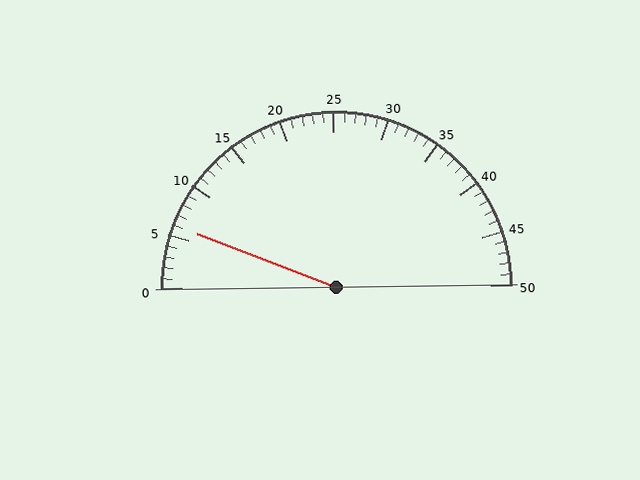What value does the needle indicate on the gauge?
The needle indicates approximately 6.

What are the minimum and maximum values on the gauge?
The gauge ranges from 0 to 50.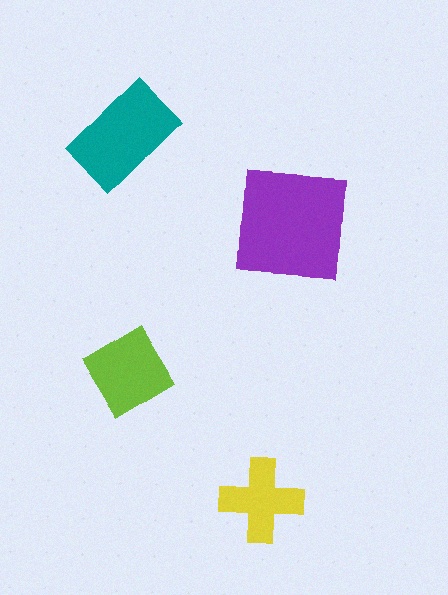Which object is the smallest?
The yellow cross.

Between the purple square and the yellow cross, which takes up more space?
The purple square.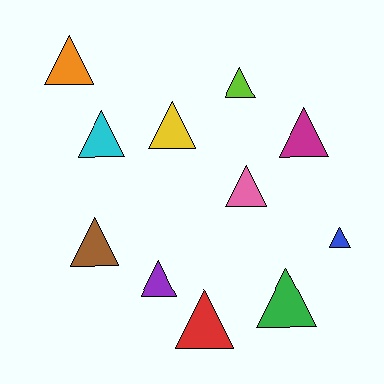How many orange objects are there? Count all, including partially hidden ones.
There is 1 orange object.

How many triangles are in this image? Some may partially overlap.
There are 11 triangles.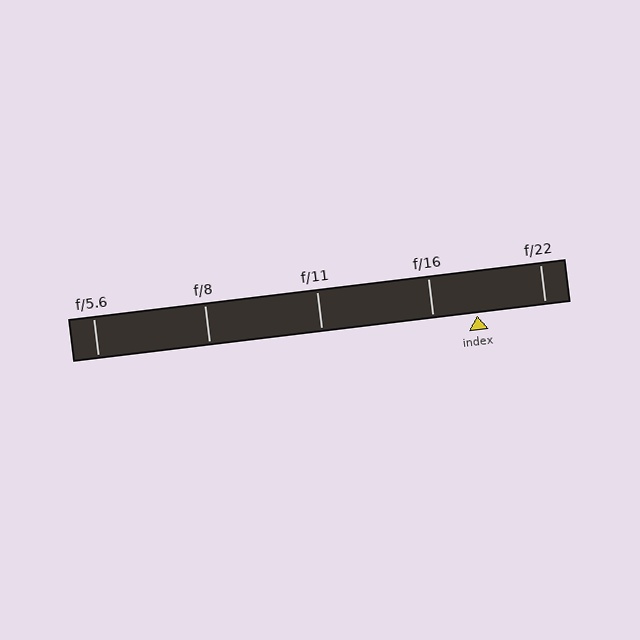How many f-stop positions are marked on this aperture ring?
There are 5 f-stop positions marked.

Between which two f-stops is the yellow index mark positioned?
The index mark is between f/16 and f/22.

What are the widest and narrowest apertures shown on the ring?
The widest aperture shown is f/5.6 and the narrowest is f/22.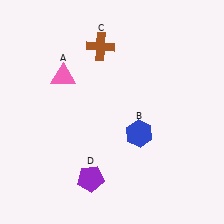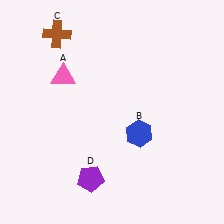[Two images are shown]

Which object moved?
The brown cross (C) moved left.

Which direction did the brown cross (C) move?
The brown cross (C) moved left.